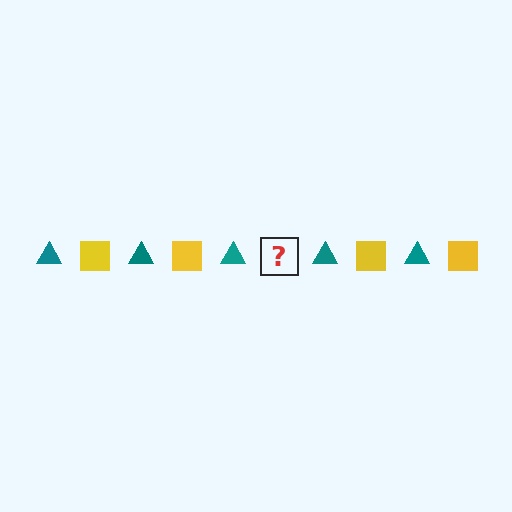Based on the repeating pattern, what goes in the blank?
The blank should be a yellow square.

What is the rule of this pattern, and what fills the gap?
The rule is that the pattern alternates between teal triangle and yellow square. The gap should be filled with a yellow square.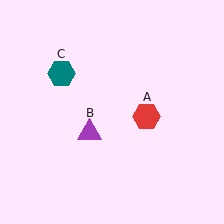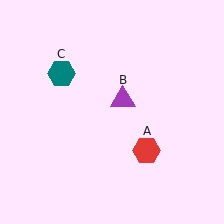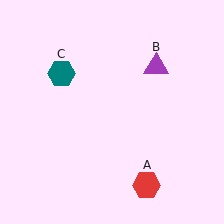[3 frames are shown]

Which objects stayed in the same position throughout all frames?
Teal hexagon (object C) remained stationary.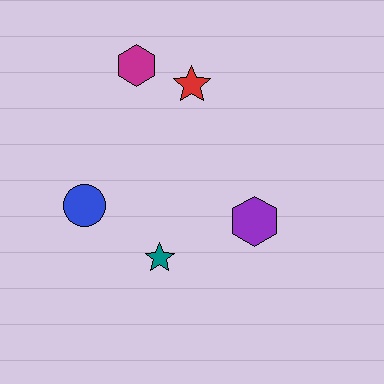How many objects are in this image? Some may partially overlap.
There are 5 objects.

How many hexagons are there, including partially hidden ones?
There are 2 hexagons.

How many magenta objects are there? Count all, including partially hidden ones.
There is 1 magenta object.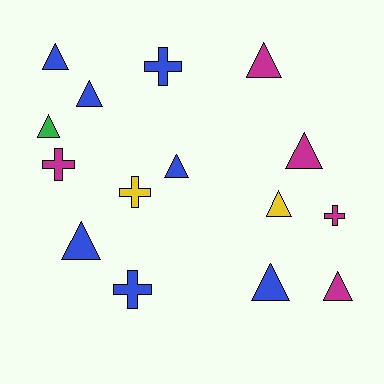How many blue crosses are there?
There are 2 blue crosses.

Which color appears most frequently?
Blue, with 7 objects.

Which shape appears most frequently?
Triangle, with 10 objects.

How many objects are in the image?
There are 15 objects.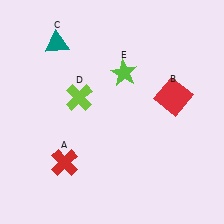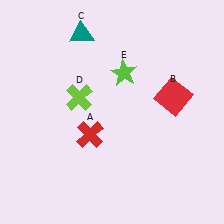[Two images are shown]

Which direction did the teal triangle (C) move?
The teal triangle (C) moved right.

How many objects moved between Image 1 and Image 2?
2 objects moved between the two images.